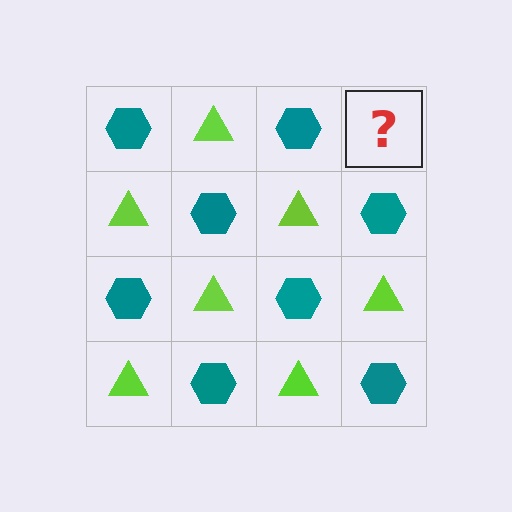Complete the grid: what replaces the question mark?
The question mark should be replaced with a lime triangle.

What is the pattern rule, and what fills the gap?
The rule is that it alternates teal hexagon and lime triangle in a checkerboard pattern. The gap should be filled with a lime triangle.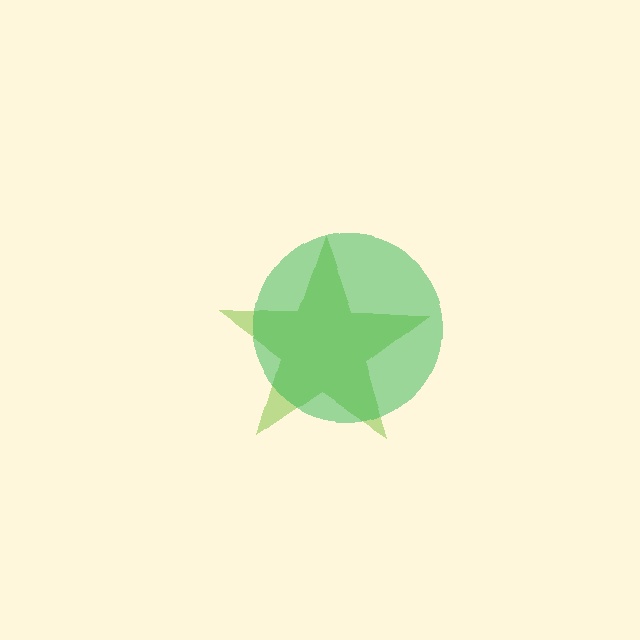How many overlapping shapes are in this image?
There are 2 overlapping shapes in the image.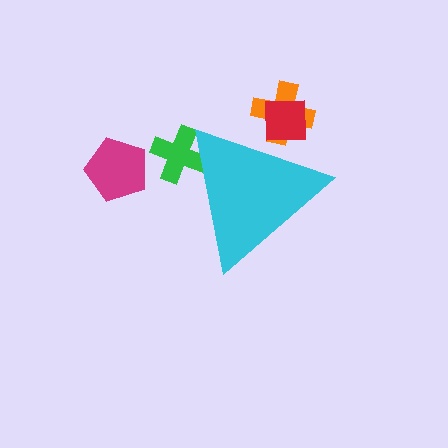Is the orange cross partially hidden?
Yes, the orange cross is partially hidden behind the cyan triangle.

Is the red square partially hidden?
Yes, the red square is partially hidden behind the cyan triangle.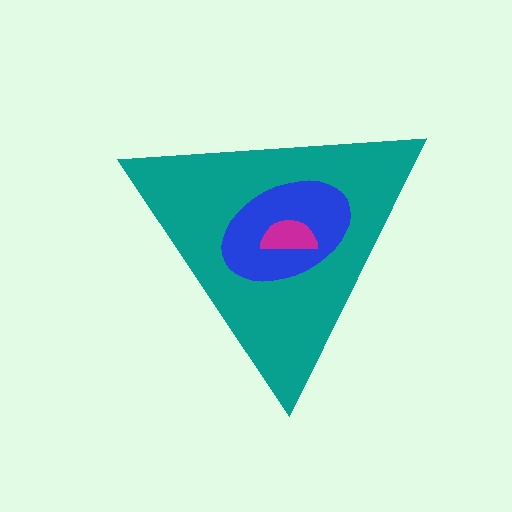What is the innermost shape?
The magenta semicircle.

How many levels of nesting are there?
3.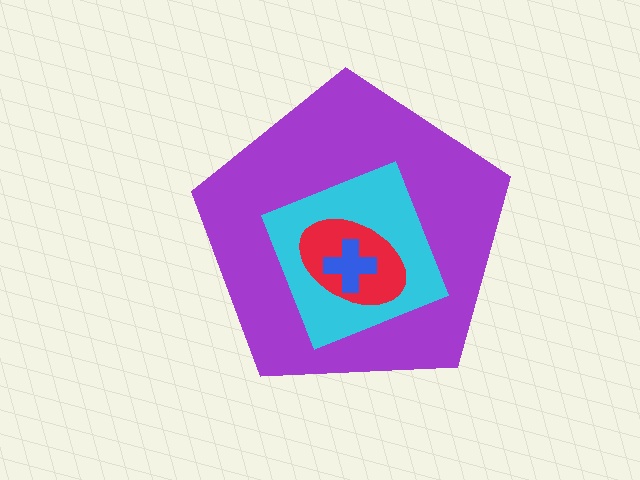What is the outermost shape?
The purple pentagon.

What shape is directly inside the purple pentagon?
The cyan square.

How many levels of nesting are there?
4.